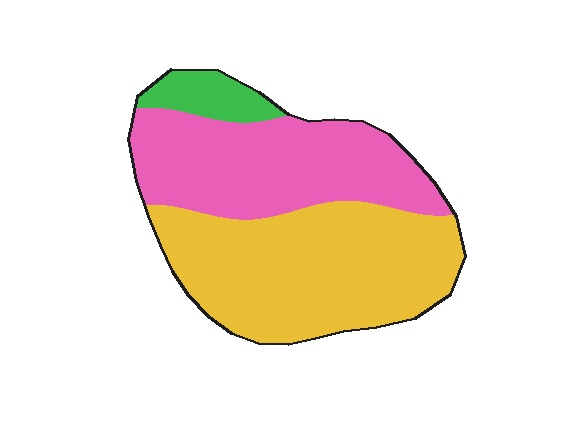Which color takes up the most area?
Yellow, at roughly 50%.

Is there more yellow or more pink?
Yellow.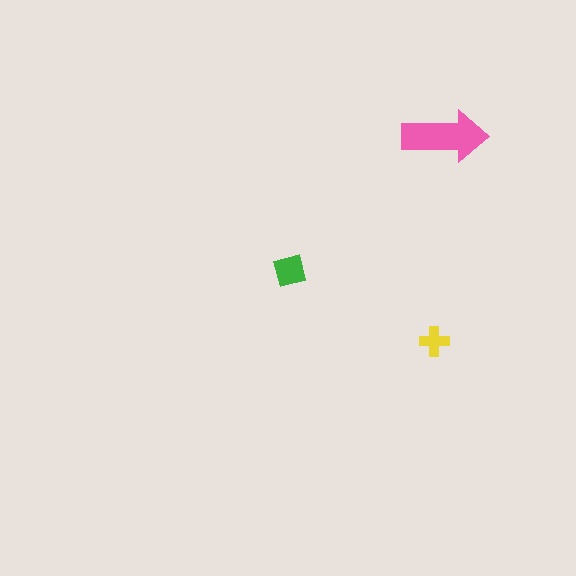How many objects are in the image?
There are 3 objects in the image.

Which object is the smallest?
The yellow cross.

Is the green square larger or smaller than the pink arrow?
Smaller.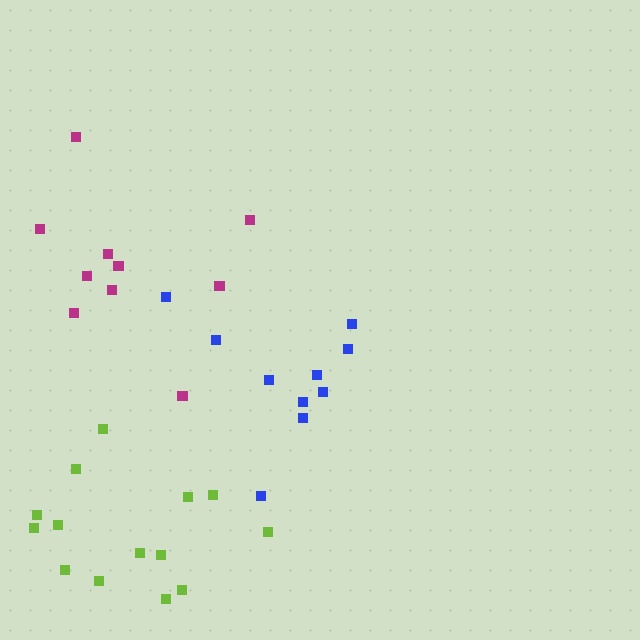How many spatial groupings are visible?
There are 3 spatial groupings.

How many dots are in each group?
Group 1: 10 dots, Group 2: 14 dots, Group 3: 10 dots (34 total).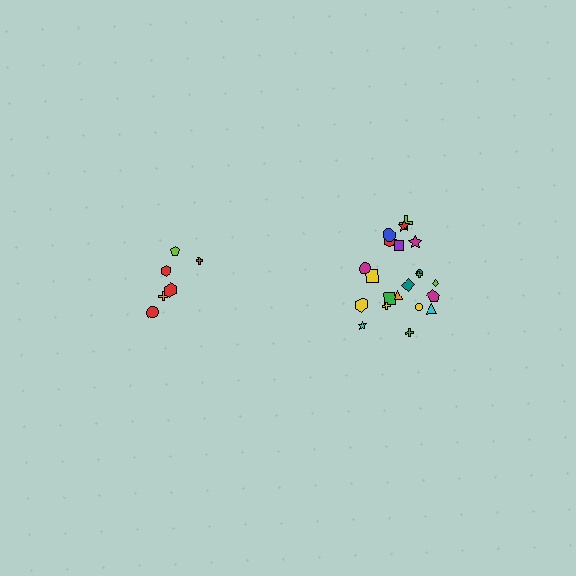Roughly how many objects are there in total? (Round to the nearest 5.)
Roughly 30 objects in total.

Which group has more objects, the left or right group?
The right group.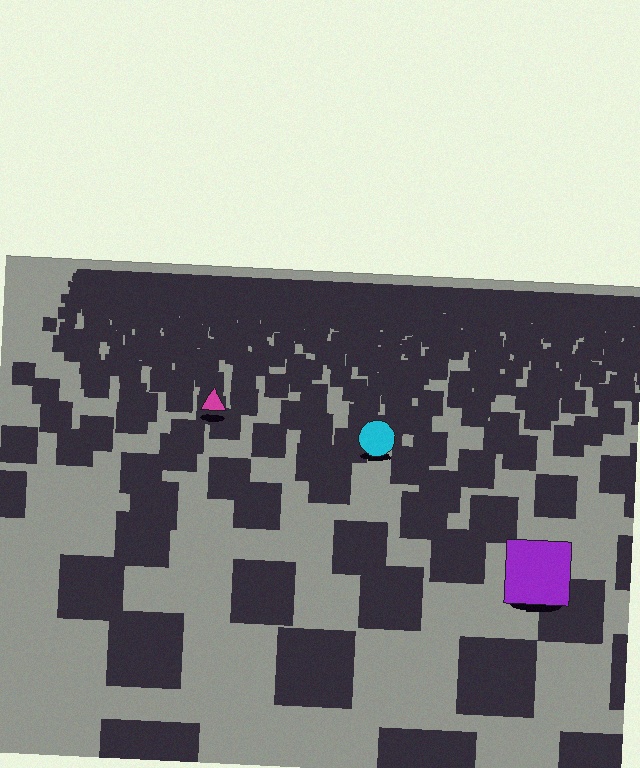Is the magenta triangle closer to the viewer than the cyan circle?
No. The cyan circle is closer — you can tell from the texture gradient: the ground texture is coarser near it.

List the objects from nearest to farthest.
From nearest to farthest: the purple square, the cyan circle, the magenta triangle.